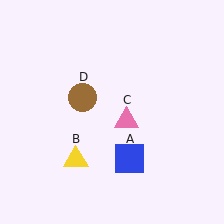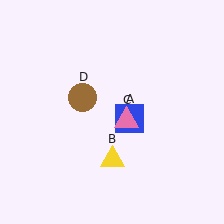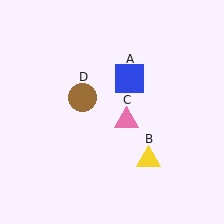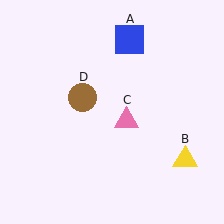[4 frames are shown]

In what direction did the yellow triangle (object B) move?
The yellow triangle (object B) moved right.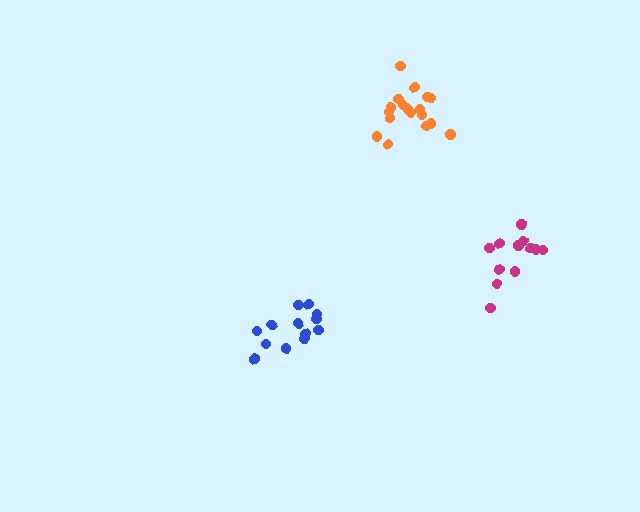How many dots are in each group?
Group 1: 12 dots, Group 2: 18 dots, Group 3: 13 dots (43 total).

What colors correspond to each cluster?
The clusters are colored: magenta, orange, blue.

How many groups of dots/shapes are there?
There are 3 groups.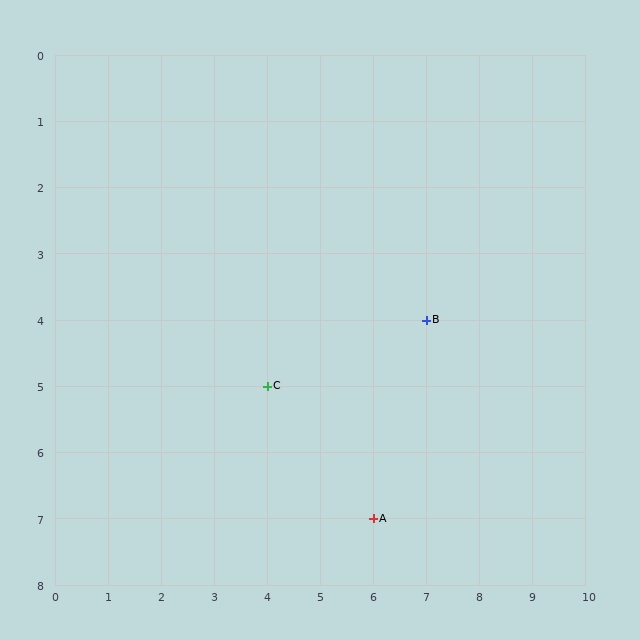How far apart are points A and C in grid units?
Points A and C are 2 columns and 2 rows apart (about 2.8 grid units diagonally).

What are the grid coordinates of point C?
Point C is at grid coordinates (4, 5).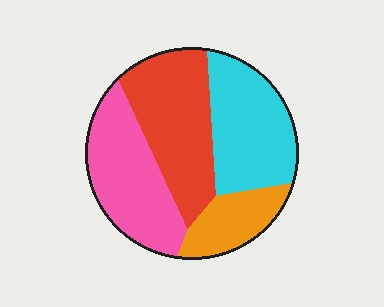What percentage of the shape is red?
Red takes up about one third (1/3) of the shape.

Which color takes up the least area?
Orange, at roughly 15%.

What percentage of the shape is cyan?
Cyan covers about 30% of the shape.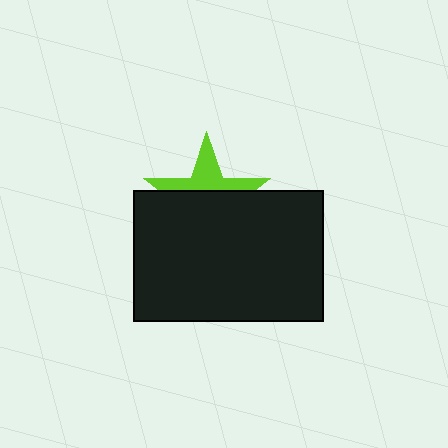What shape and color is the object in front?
The object in front is a black rectangle.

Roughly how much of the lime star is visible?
A small part of it is visible (roughly 39%).